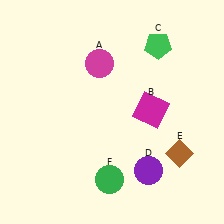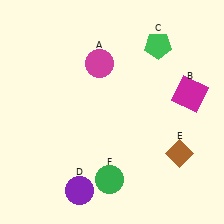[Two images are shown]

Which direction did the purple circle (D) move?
The purple circle (D) moved left.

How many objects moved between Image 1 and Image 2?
2 objects moved between the two images.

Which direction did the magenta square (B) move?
The magenta square (B) moved right.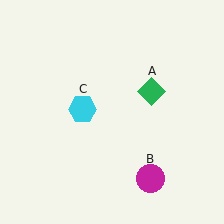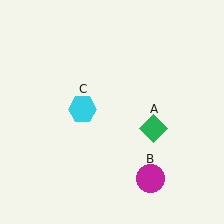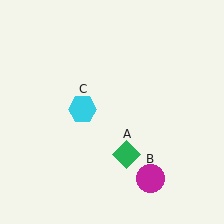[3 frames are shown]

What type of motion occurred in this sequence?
The green diamond (object A) rotated clockwise around the center of the scene.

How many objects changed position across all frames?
1 object changed position: green diamond (object A).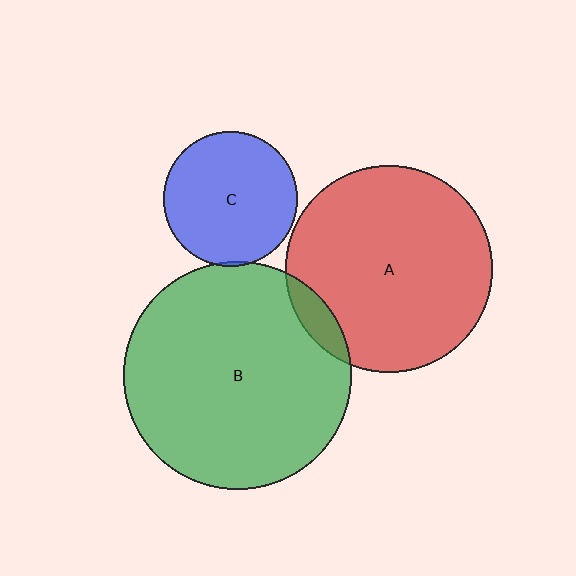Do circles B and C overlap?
Yes.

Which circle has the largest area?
Circle B (green).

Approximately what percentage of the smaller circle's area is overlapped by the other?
Approximately 5%.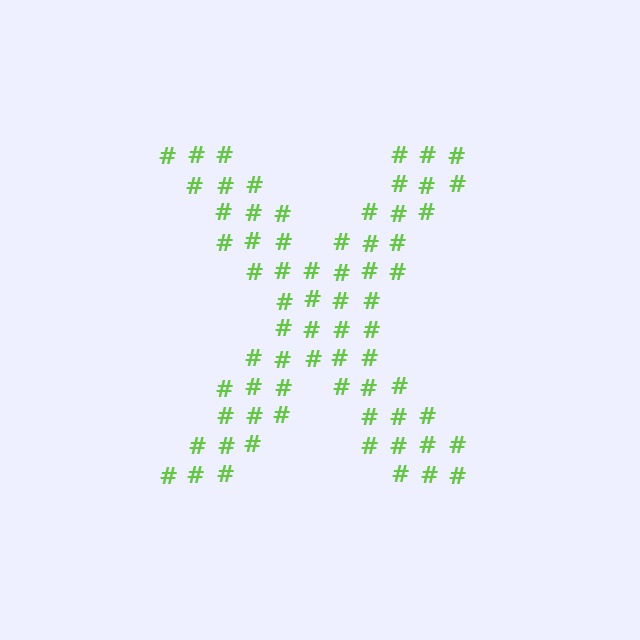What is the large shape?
The large shape is the letter X.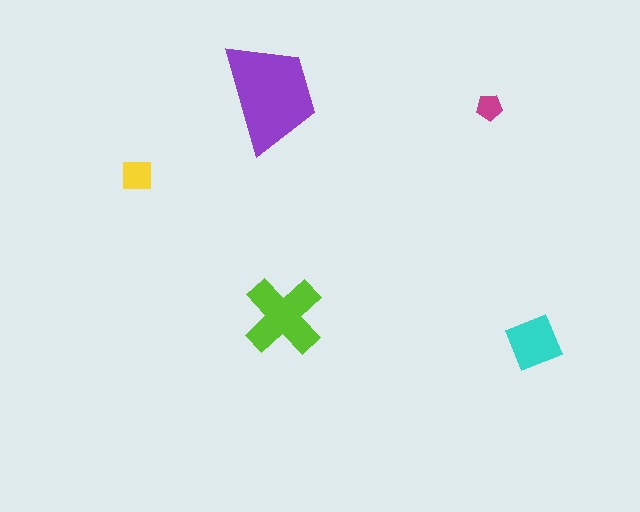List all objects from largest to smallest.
The purple trapezoid, the lime cross, the cyan diamond, the yellow square, the magenta pentagon.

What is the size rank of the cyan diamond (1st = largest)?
3rd.